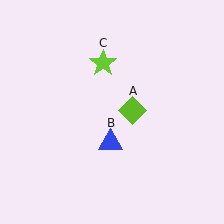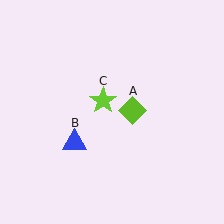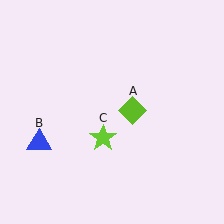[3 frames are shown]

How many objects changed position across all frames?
2 objects changed position: blue triangle (object B), lime star (object C).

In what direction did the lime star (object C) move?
The lime star (object C) moved down.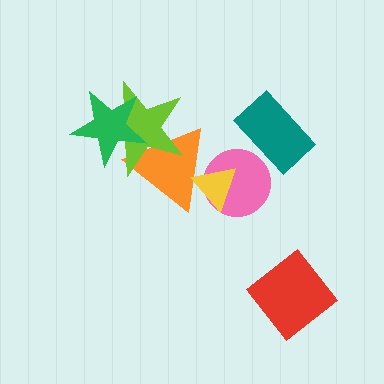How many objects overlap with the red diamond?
0 objects overlap with the red diamond.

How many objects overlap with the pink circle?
2 objects overlap with the pink circle.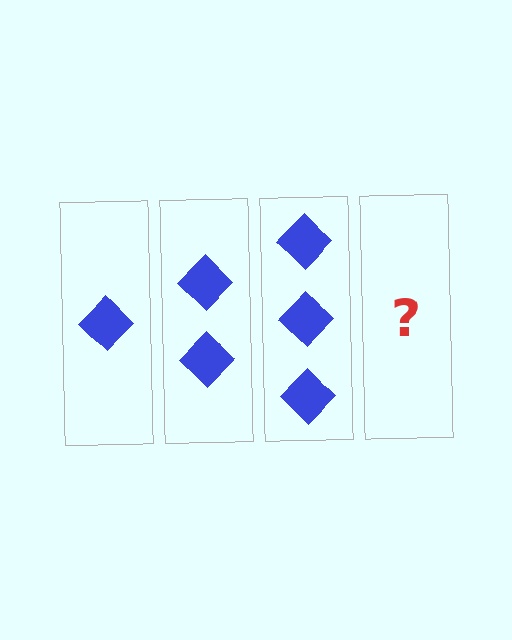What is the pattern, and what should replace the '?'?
The pattern is that each step adds one more diamond. The '?' should be 4 diamonds.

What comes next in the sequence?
The next element should be 4 diamonds.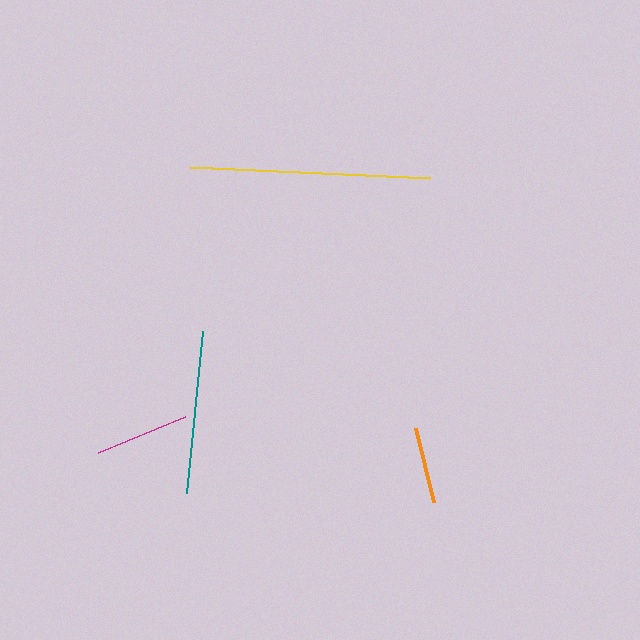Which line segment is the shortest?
The orange line is the shortest at approximately 76 pixels.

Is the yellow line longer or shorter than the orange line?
The yellow line is longer than the orange line.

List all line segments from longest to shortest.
From longest to shortest: yellow, teal, magenta, orange.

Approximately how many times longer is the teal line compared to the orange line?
The teal line is approximately 2.2 times the length of the orange line.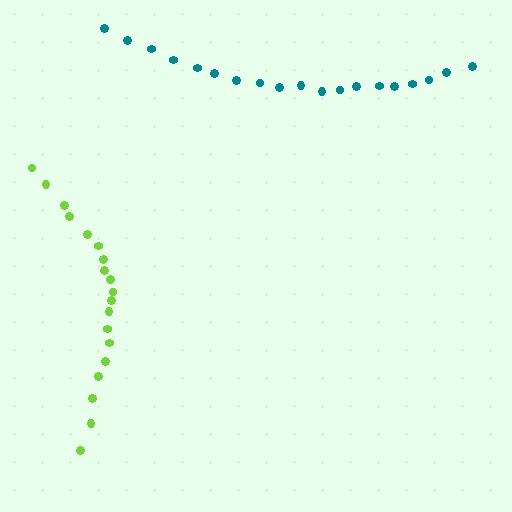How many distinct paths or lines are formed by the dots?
There are 2 distinct paths.